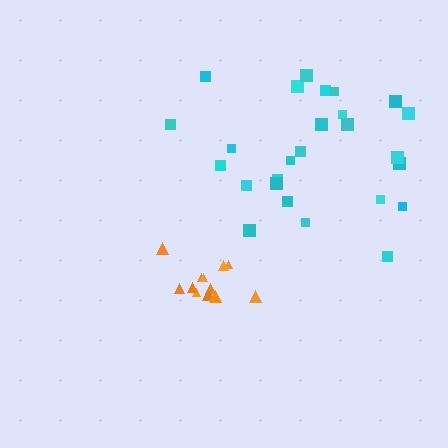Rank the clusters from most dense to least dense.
orange, cyan.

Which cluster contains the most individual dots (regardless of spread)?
Cyan (26).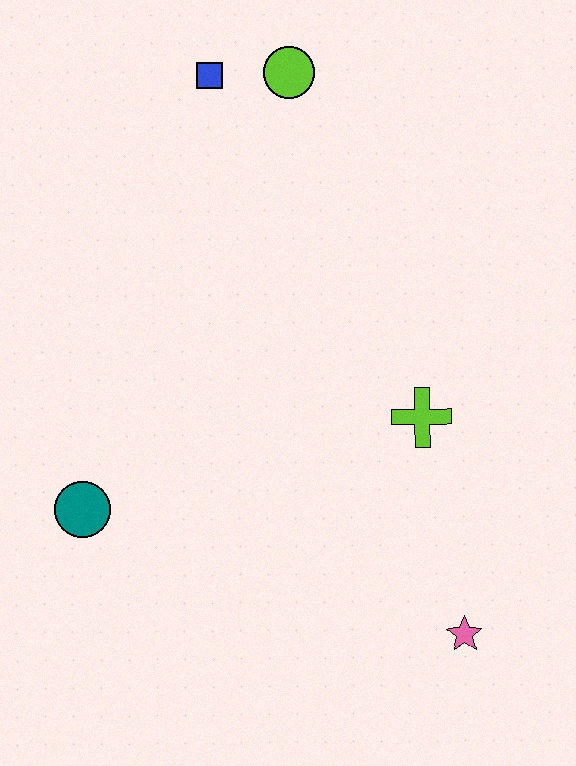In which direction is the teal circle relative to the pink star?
The teal circle is to the left of the pink star.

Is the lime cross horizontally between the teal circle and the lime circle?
No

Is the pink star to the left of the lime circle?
No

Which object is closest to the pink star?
The lime cross is closest to the pink star.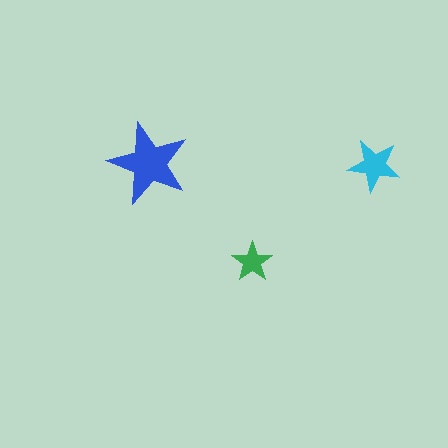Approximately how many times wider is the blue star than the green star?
About 2 times wider.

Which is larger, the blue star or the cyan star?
The blue one.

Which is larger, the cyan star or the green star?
The cyan one.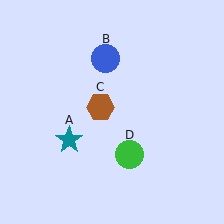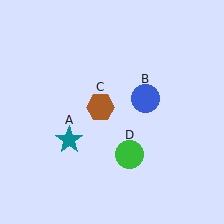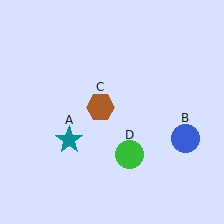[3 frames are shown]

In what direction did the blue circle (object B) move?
The blue circle (object B) moved down and to the right.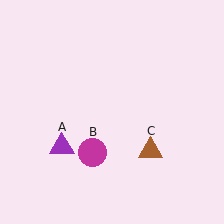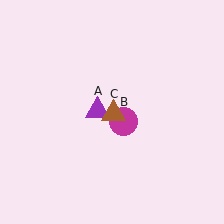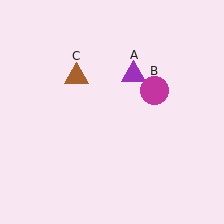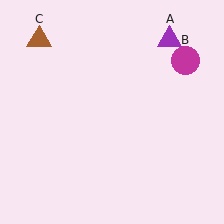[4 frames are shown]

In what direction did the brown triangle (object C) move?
The brown triangle (object C) moved up and to the left.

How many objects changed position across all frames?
3 objects changed position: purple triangle (object A), magenta circle (object B), brown triangle (object C).